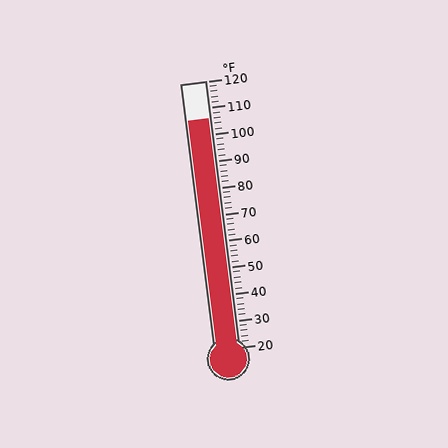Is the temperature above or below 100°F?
The temperature is above 100°F.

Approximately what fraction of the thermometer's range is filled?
The thermometer is filled to approximately 85% of its range.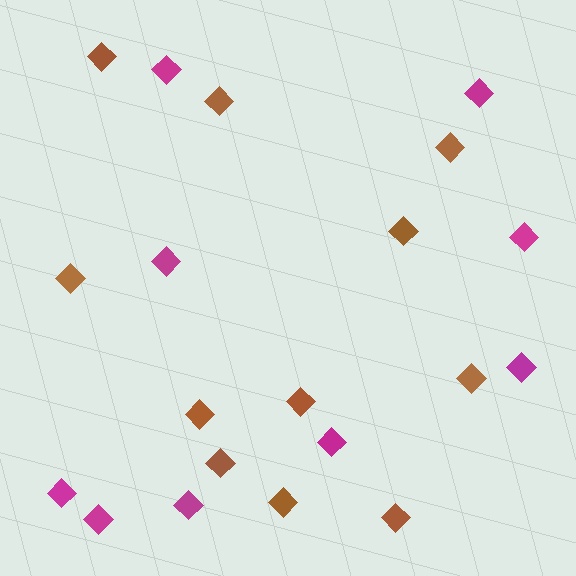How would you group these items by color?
There are 2 groups: one group of brown diamonds (11) and one group of magenta diamonds (9).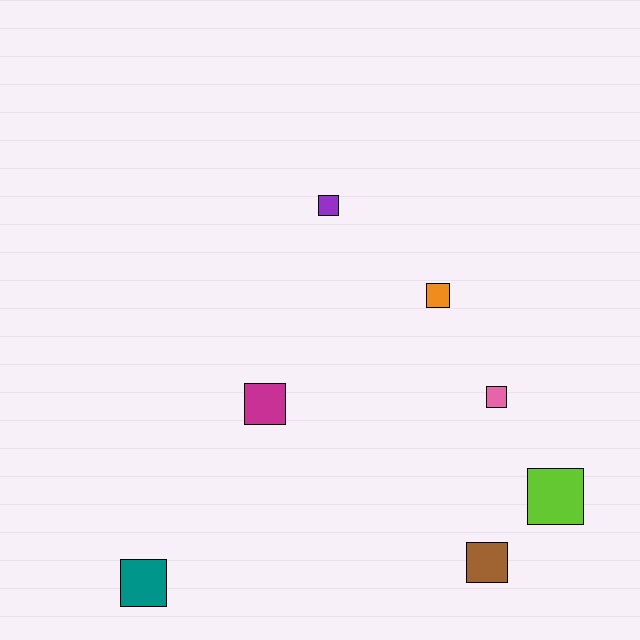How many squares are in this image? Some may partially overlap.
There are 7 squares.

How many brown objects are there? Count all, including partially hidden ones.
There is 1 brown object.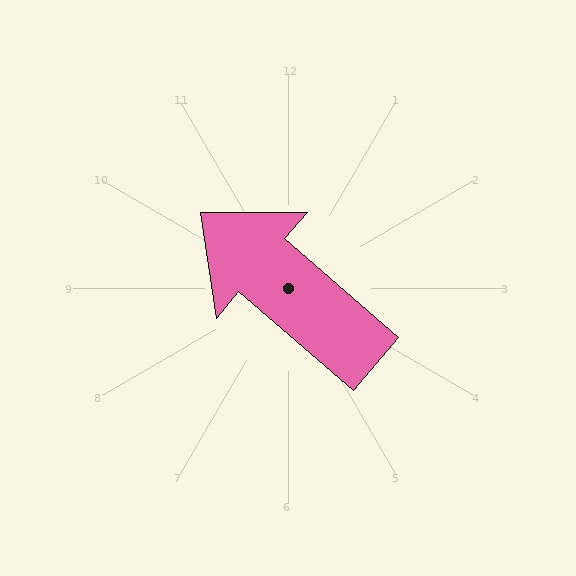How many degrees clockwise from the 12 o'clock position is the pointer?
Approximately 311 degrees.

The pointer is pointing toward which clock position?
Roughly 10 o'clock.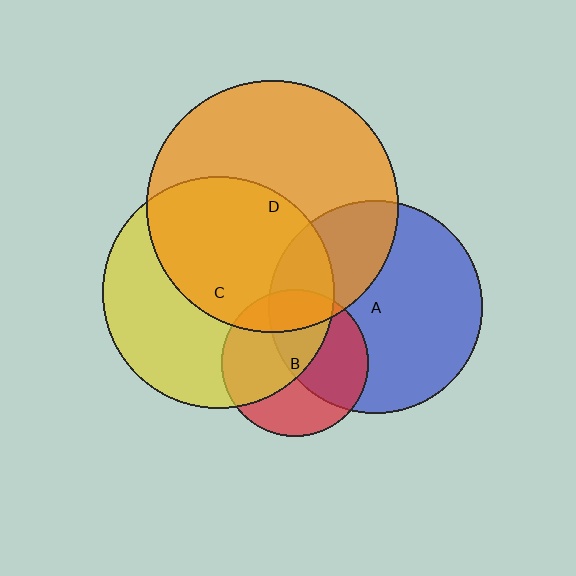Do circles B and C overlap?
Yes.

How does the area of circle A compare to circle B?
Approximately 2.1 times.